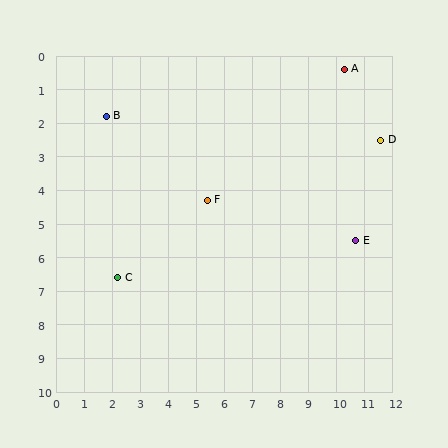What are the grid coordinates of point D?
Point D is at approximately (11.6, 2.5).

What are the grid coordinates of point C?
Point C is at approximately (2.2, 6.6).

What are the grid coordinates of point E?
Point E is at approximately (10.7, 5.5).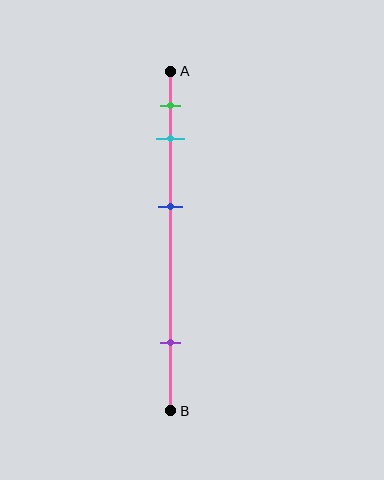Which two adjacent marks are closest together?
The green and cyan marks are the closest adjacent pair.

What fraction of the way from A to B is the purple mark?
The purple mark is approximately 80% (0.8) of the way from A to B.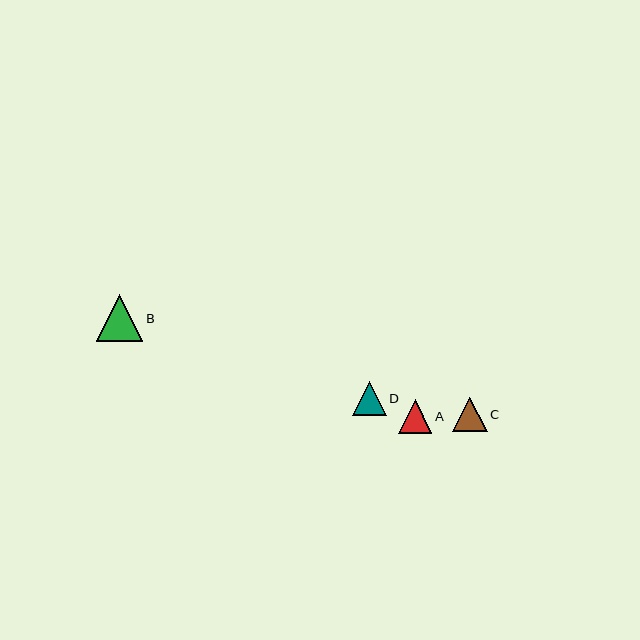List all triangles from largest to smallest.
From largest to smallest: B, C, D, A.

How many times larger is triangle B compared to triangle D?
Triangle B is approximately 1.4 times the size of triangle D.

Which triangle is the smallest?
Triangle A is the smallest with a size of approximately 33 pixels.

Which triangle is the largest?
Triangle B is the largest with a size of approximately 47 pixels.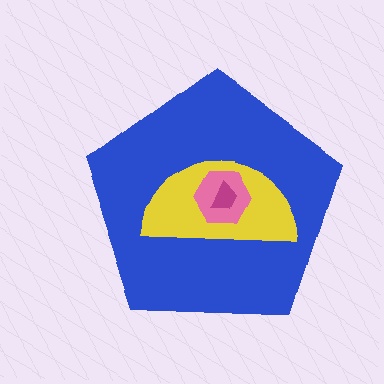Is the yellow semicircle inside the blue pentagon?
Yes.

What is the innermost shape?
The magenta trapezoid.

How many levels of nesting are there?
4.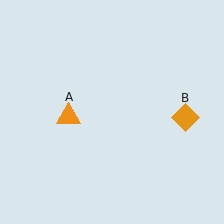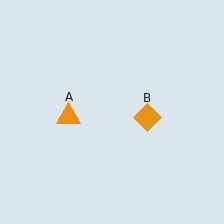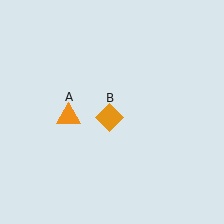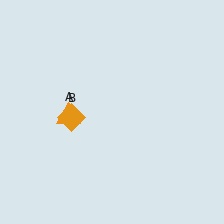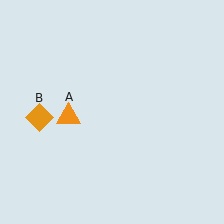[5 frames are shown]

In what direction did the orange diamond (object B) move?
The orange diamond (object B) moved left.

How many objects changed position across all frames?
1 object changed position: orange diamond (object B).